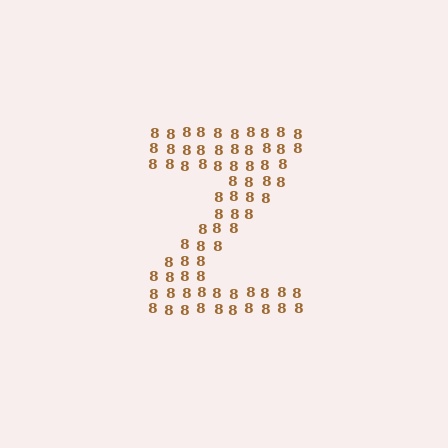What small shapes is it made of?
It is made of small digit 8's.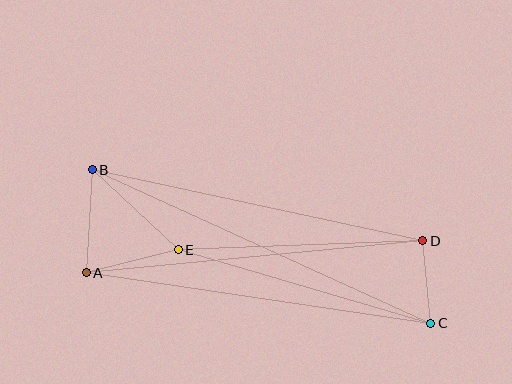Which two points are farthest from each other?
Points B and C are farthest from each other.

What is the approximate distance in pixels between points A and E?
The distance between A and E is approximately 95 pixels.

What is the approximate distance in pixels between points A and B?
The distance between A and B is approximately 103 pixels.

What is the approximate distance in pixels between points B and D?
The distance between B and D is approximately 338 pixels.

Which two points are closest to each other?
Points C and D are closest to each other.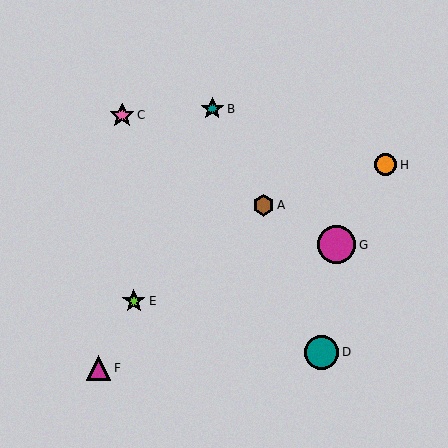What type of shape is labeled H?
Shape H is an orange circle.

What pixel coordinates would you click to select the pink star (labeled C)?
Click at (122, 115) to select the pink star C.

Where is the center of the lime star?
The center of the lime star is at (134, 301).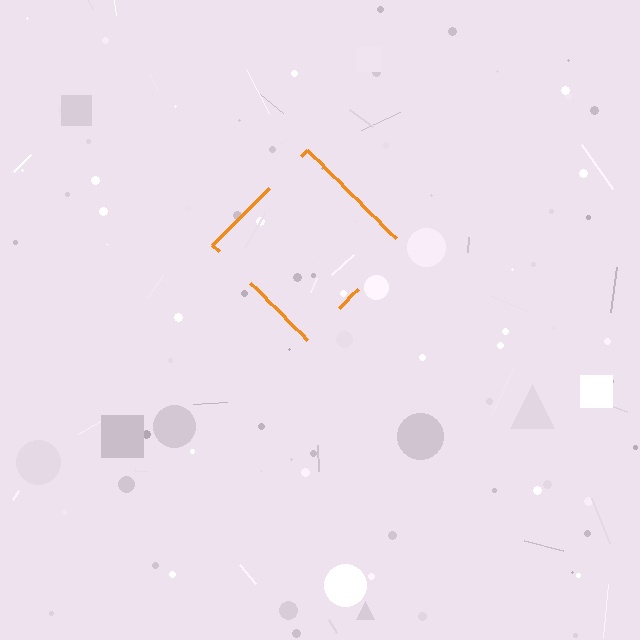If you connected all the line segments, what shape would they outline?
They would outline a diamond.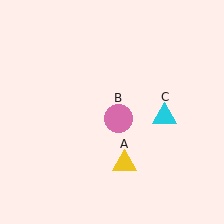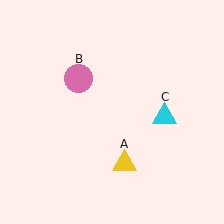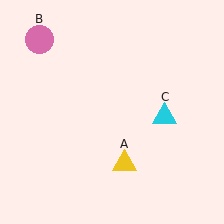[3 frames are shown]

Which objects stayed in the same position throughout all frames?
Yellow triangle (object A) and cyan triangle (object C) remained stationary.